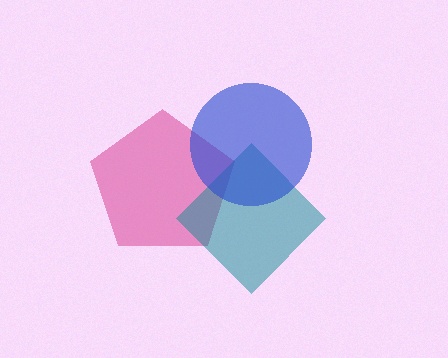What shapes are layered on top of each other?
The layered shapes are: a magenta pentagon, a teal diamond, a blue circle.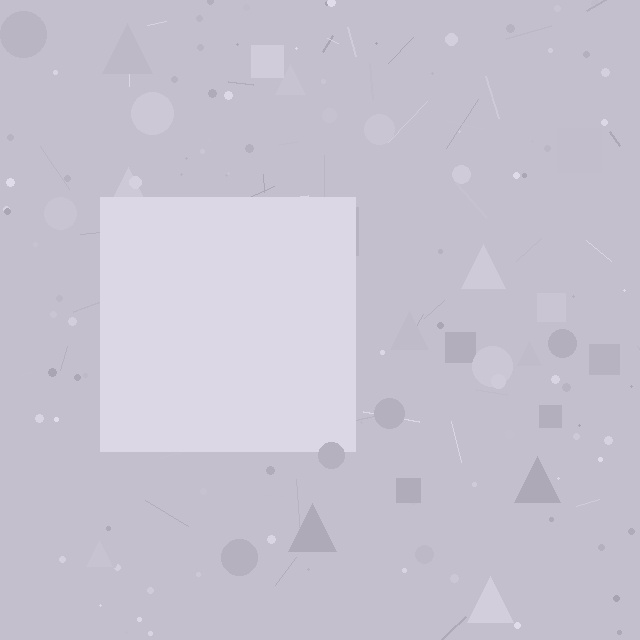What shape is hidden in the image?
A square is hidden in the image.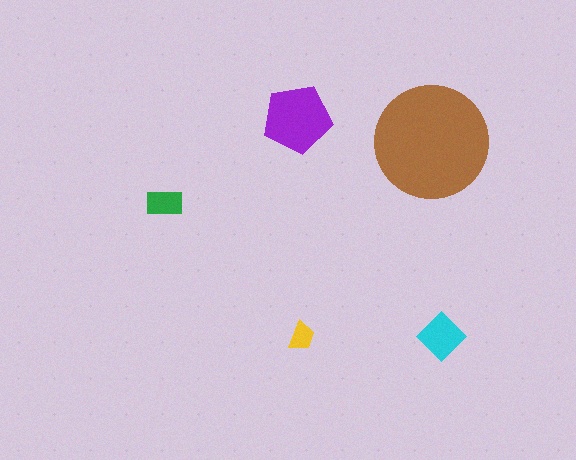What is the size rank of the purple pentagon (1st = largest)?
2nd.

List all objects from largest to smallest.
The brown circle, the purple pentagon, the cyan diamond, the green rectangle, the yellow trapezoid.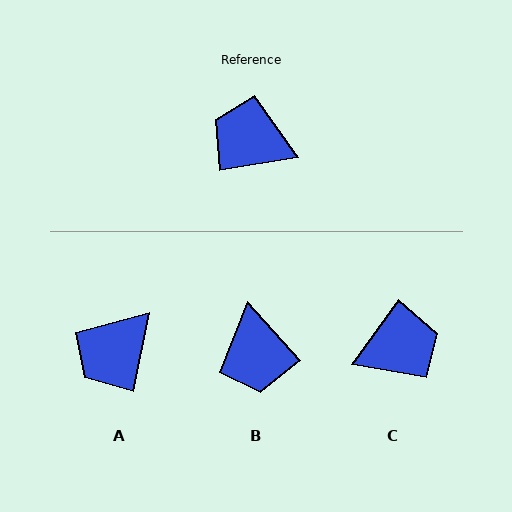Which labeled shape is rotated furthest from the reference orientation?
C, about 135 degrees away.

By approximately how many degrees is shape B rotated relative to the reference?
Approximately 123 degrees counter-clockwise.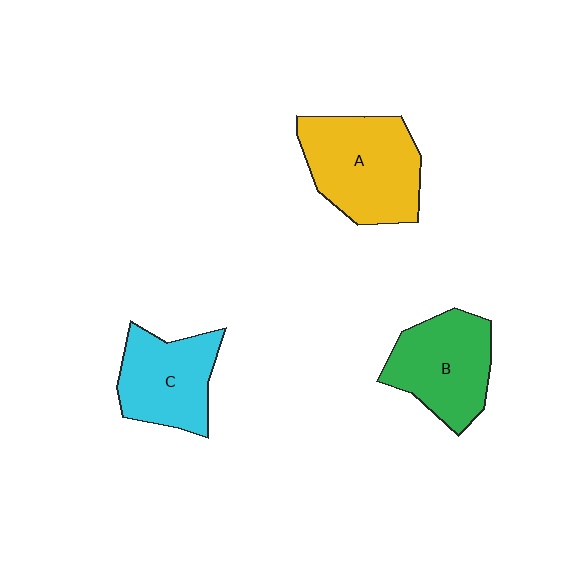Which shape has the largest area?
Shape A (yellow).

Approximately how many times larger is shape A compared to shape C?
Approximately 1.3 times.